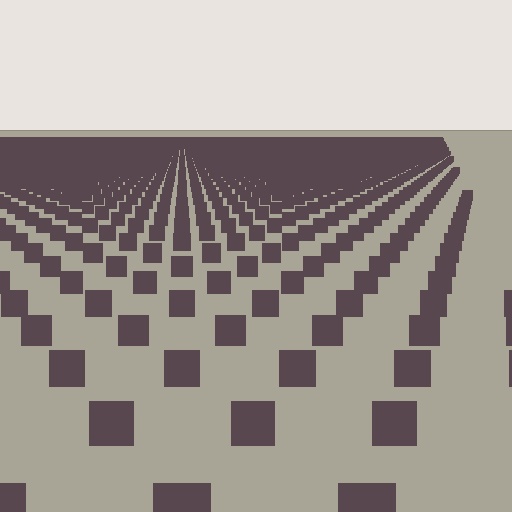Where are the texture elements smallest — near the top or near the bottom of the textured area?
Near the top.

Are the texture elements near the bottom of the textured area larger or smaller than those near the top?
Larger. Near the bottom, elements are closer to the viewer and appear at a bigger on-screen size.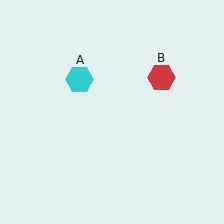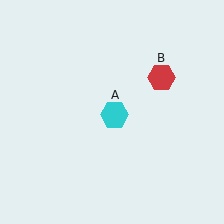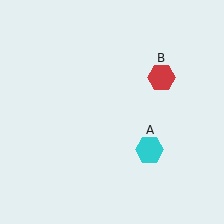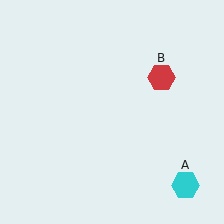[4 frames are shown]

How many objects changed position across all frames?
1 object changed position: cyan hexagon (object A).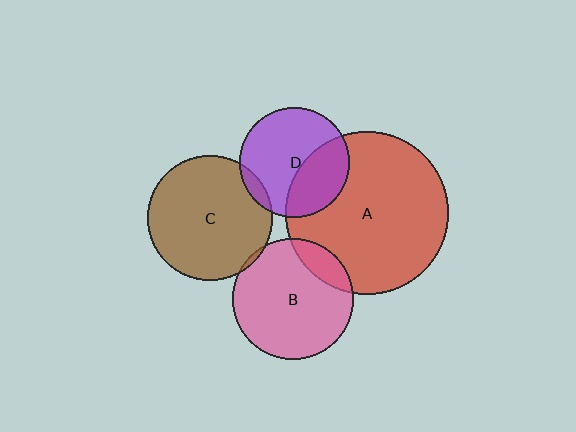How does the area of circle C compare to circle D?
Approximately 1.3 times.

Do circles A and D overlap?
Yes.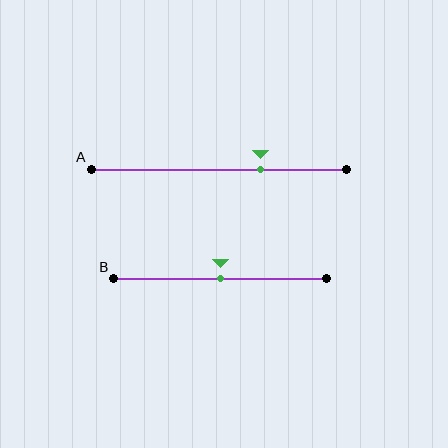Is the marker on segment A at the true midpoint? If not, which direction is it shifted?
No, the marker on segment A is shifted to the right by about 16% of the segment length.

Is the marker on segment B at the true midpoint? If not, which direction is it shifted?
Yes, the marker on segment B is at the true midpoint.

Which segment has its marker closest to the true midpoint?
Segment B has its marker closest to the true midpoint.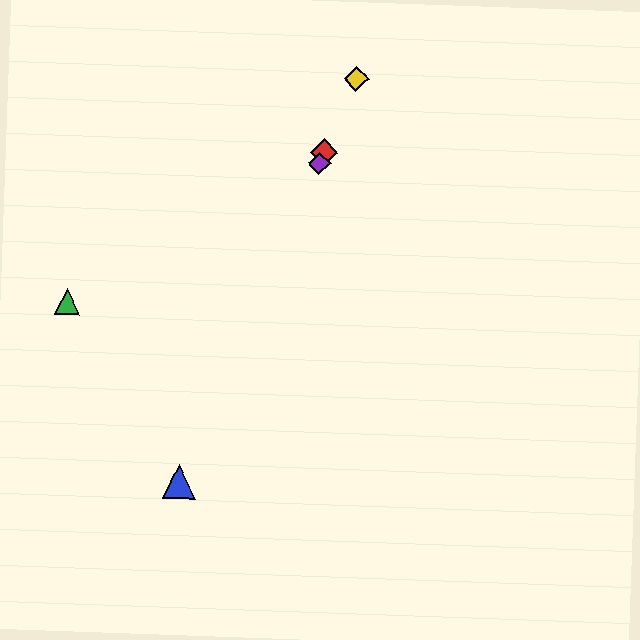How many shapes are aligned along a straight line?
4 shapes (the red diamond, the blue triangle, the yellow diamond, the purple diamond) are aligned along a straight line.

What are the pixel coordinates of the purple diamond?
The purple diamond is at (319, 163).